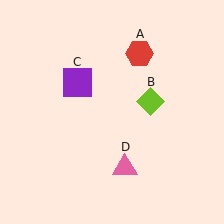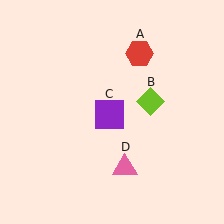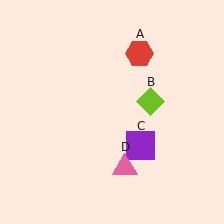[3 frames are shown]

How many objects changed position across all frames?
1 object changed position: purple square (object C).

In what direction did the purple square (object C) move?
The purple square (object C) moved down and to the right.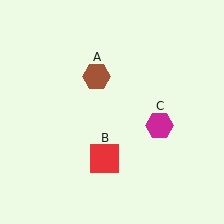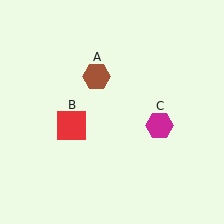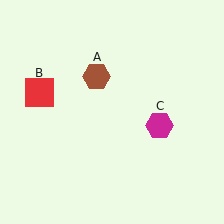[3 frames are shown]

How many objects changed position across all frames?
1 object changed position: red square (object B).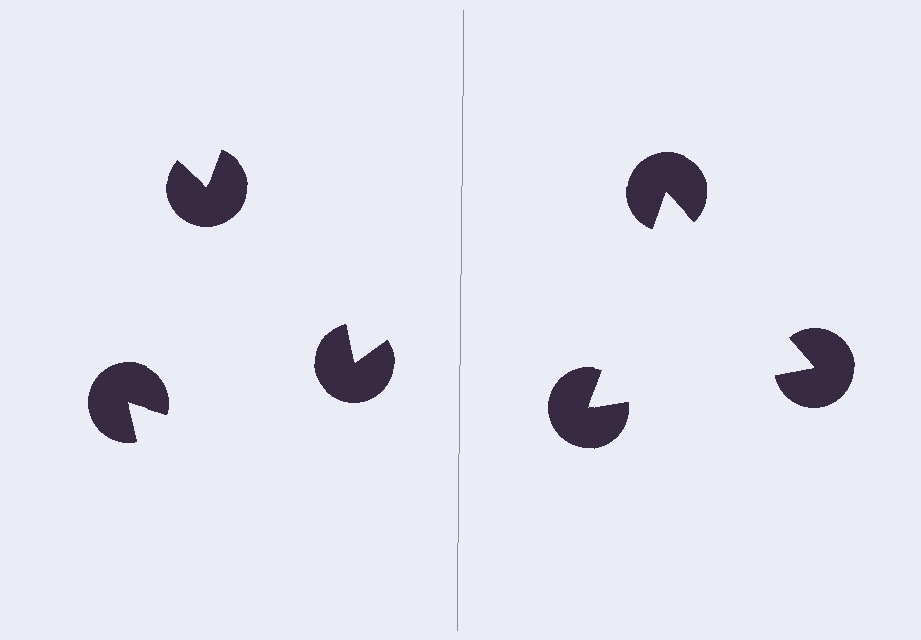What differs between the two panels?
The pac-man discs are positioned identically on both sides; only the wedge orientations differ. On the right they align to a triangle; on the left they are misaligned.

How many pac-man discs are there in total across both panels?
6 — 3 on each side.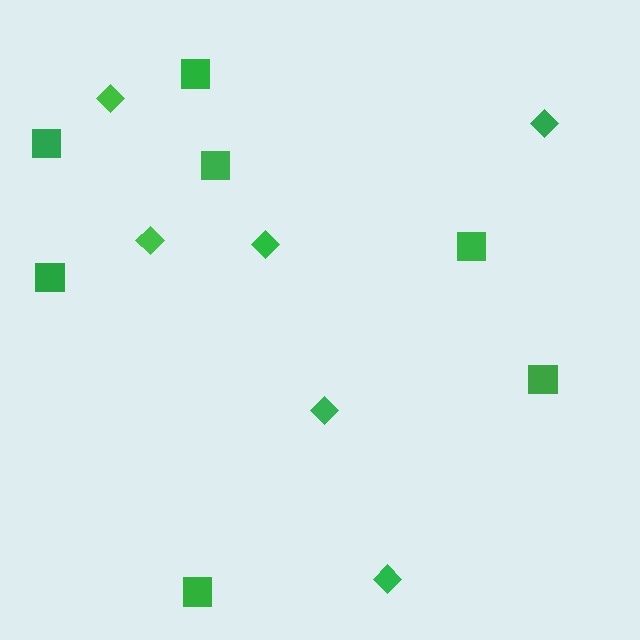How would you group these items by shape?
There are 2 groups: one group of diamonds (6) and one group of squares (7).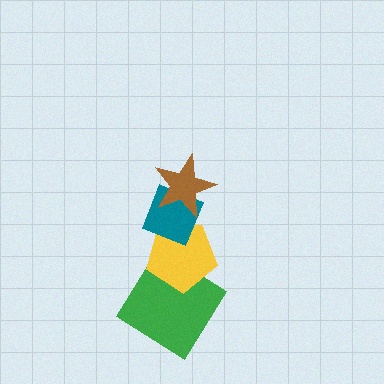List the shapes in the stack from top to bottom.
From top to bottom: the brown star, the teal diamond, the yellow pentagon, the green diamond.